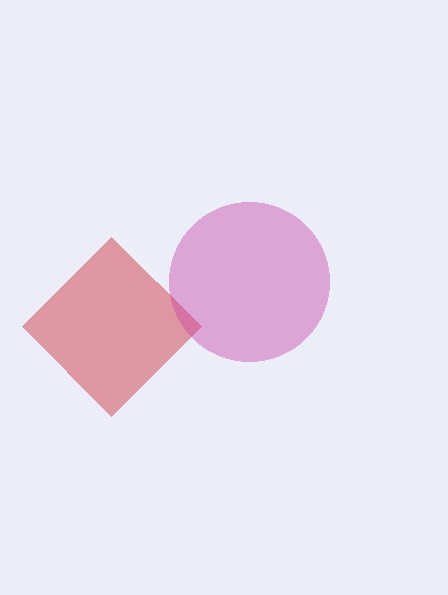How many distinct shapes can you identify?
There are 2 distinct shapes: a red diamond, a magenta circle.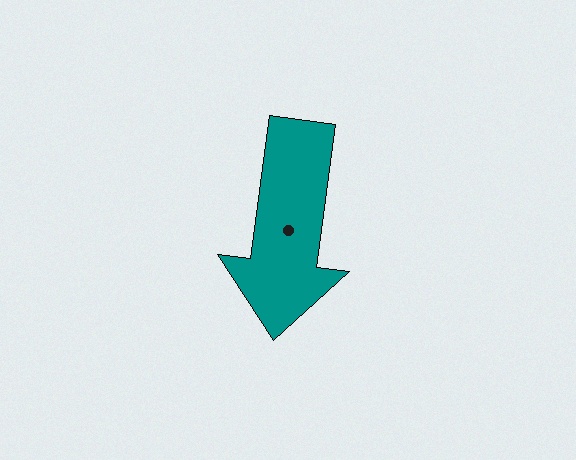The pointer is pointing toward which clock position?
Roughly 6 o'clock.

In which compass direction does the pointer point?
South.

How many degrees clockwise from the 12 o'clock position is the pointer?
Approximately 188 degrees.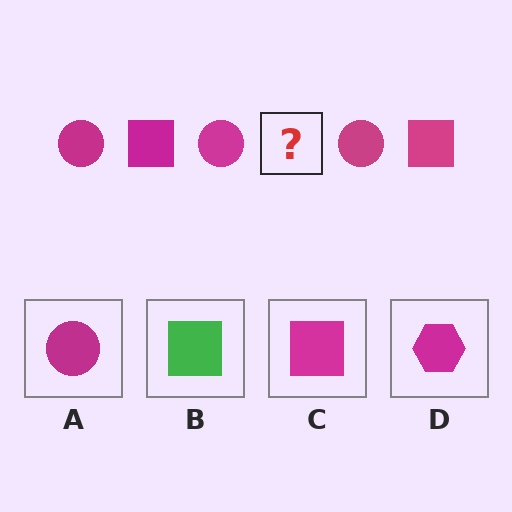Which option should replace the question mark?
Option C.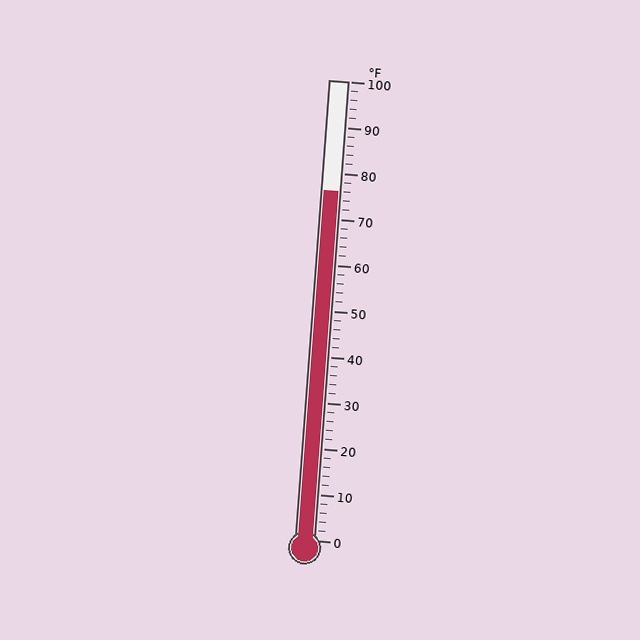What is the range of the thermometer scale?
The thermometer scale ranges from 0°F to 100°F.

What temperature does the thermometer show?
The thermometer shows approximately 76°F.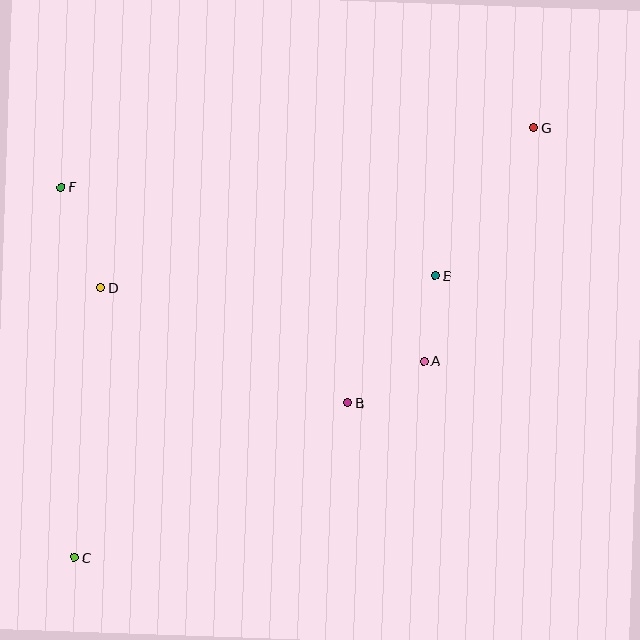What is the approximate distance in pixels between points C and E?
The distance between C and E is approximately 458 pixels.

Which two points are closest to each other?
Points A and E are closest to each other.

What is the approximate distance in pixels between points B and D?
The distance between B and D is approximately 273 pixels.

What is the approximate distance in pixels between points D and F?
The distance between D and F is approximately 108 pixels.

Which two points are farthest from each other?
Points C and G are farthest from each other.